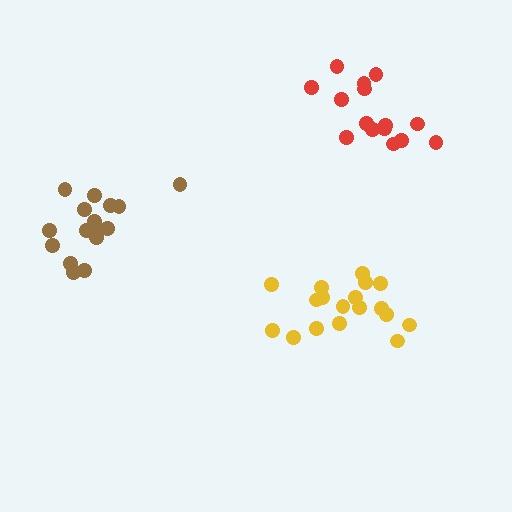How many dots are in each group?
Group 1: 15 dots, Group 2: 16 dots, Group 3: 18 dots (49 total).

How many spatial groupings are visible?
There are 3 spatial groupings.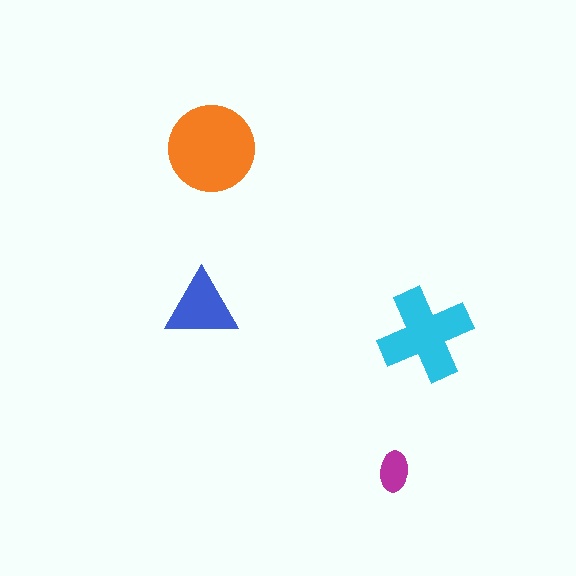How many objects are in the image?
There are 4 objects in the image.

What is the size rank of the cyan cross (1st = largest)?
2nd.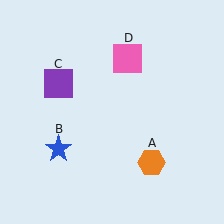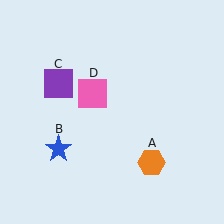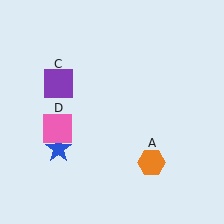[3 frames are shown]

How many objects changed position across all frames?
1 object changed position: pink square (object D).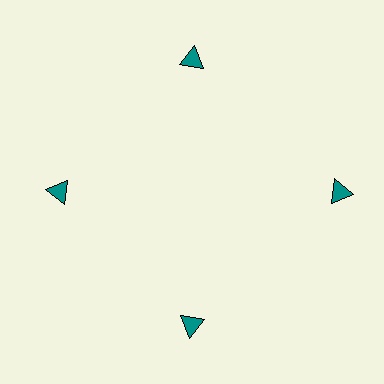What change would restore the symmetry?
The symmetry would be restored by moving it inward, back onto the ring so that all 4 triangles sit at equal angles and equal distance from the center.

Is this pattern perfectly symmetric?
No. The 4 teal triangles are arranged in a ring, but one element near the 3 o'clock position is pushed outward from the center, breaking the 4-fold rotational symmetry.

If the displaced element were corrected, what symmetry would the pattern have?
It would have 4-fold rotational symmetry — the pattern would map onto itself every 90 degrees.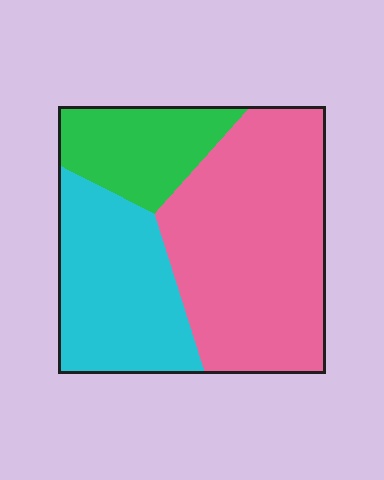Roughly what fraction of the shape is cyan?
Cyan covers about 30% of the shape.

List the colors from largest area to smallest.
From largest to smallest: pink, cyan, green.